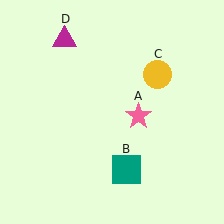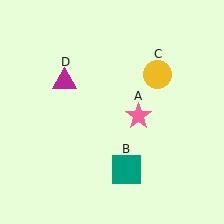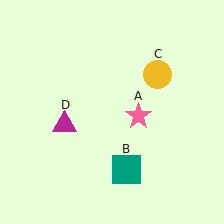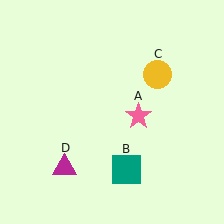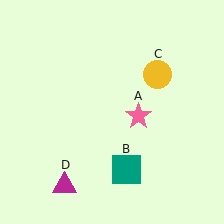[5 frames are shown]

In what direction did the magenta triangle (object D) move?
The magenta triangle (object D) moved down.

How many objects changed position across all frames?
1 object changed position: magenta triangle (object D).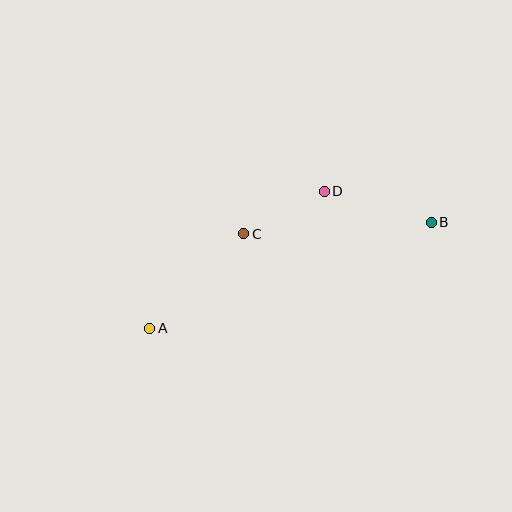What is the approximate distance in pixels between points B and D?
The distance between B and D is approximately 111 pixels.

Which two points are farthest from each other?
Points A and B are farthest from each other.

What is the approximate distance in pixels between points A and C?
The distance between A and C is approximately 133 pixels.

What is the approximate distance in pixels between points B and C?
The distance between B and C is approximately 188 pixels.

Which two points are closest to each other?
Points C and D are closest to each other.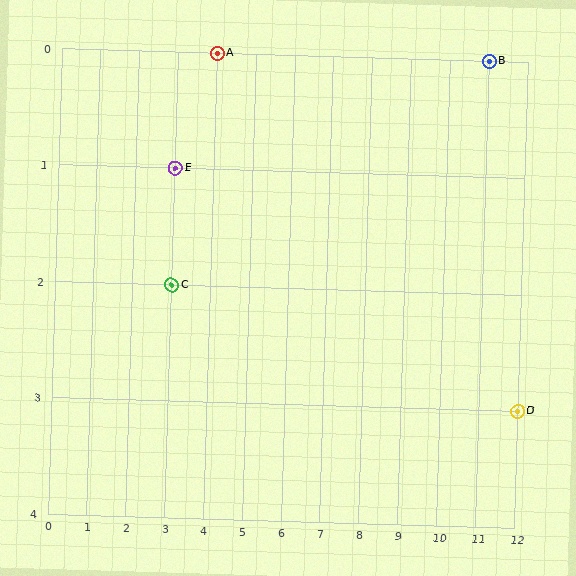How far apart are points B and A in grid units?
Points B and A are 7 columns apart.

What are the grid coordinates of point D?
Point D is at grid coordinates (12, 3).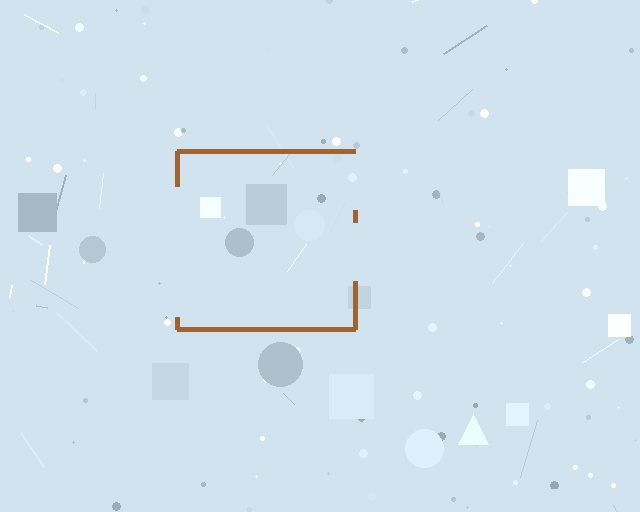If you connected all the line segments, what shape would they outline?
They would outline a square.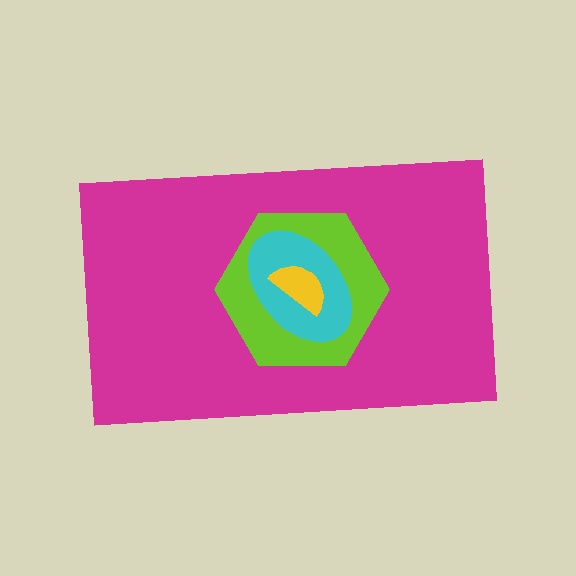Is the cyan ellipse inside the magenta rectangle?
Yes.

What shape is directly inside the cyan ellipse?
The yellow semicircle.